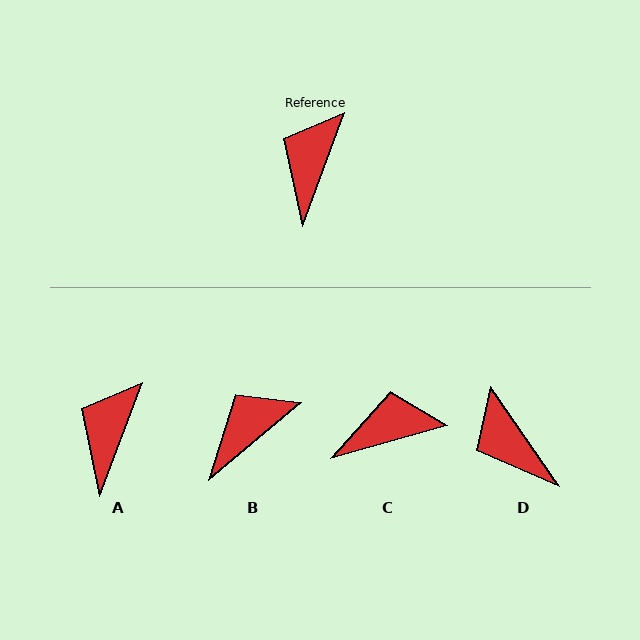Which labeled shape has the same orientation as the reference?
A.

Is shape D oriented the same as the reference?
No, it is off by about 55 degrees.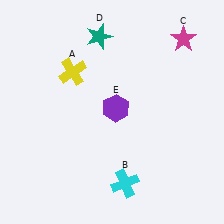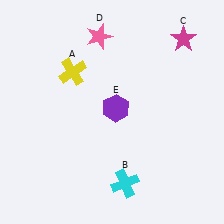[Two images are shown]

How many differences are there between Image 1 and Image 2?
There is 1 difference between the two images.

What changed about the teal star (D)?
In Image 1, D is teal. In Image 2, it changed to pink.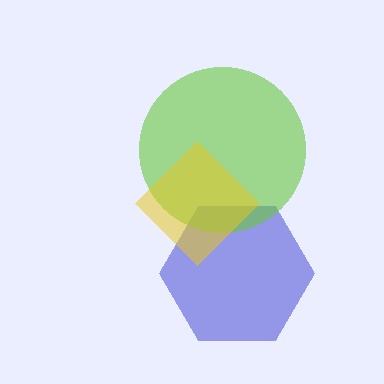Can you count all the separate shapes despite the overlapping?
Yes, there are 3 separate shapes.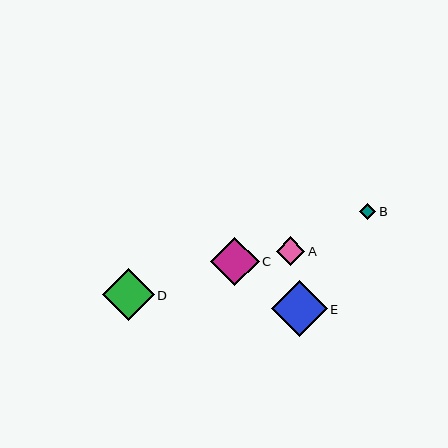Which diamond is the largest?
Diamond E is the largest with a size of approximately 56 pixels.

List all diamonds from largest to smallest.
From largest to smallest: E, D, C, A, B.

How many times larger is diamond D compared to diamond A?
Diamond D is approximately 1.8 times the size of diamond A.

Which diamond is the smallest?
Diamond B is the smallest with a size of approximately 16 pixels.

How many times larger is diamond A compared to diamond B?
Diamond A is approximately 1.7 times the size of diamond B.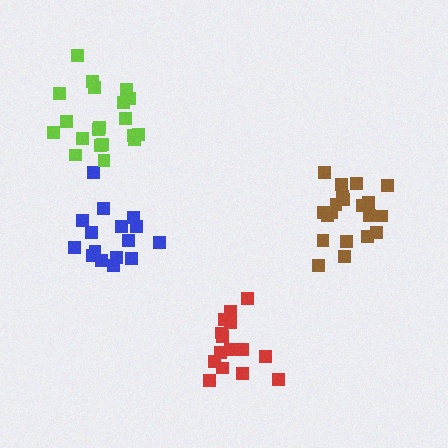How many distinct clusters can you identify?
There are 4 distinct clusters.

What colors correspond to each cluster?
The clusters are colored: brown, blue, red, lime.